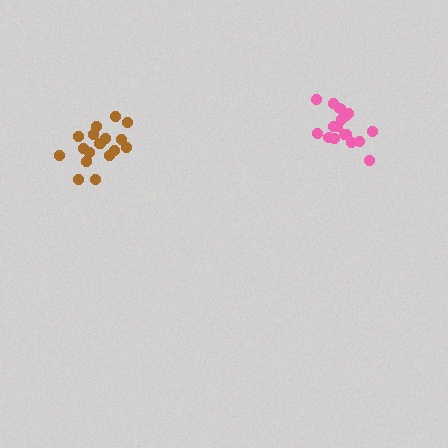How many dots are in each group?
Group 1: 17 dots, Group 2: 18 dots (35 total).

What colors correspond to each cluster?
The clusters are colored: pink, brown.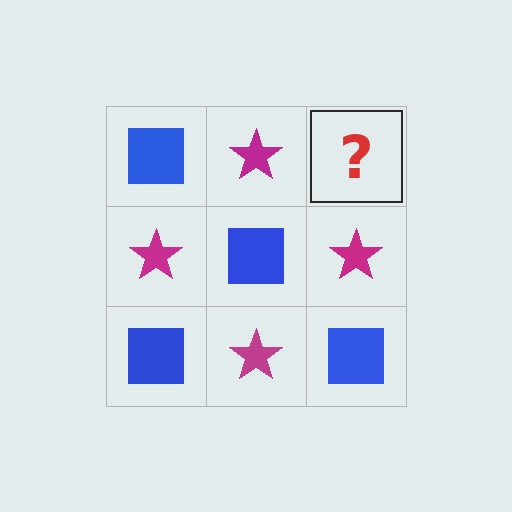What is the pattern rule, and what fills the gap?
The rule is that it alternates blue square and magenta star in a checkerboard pattern. The gap should be filled with a blue square.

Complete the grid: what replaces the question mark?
The question mark should be replaced with a blue square.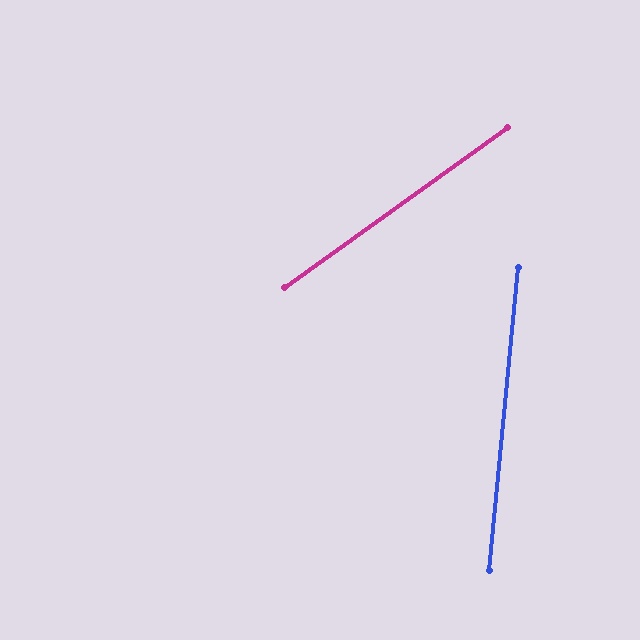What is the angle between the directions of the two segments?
Approximately 49 degrees.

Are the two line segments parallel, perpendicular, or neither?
Neither parallel nor perpendicular — they differ by about 49°.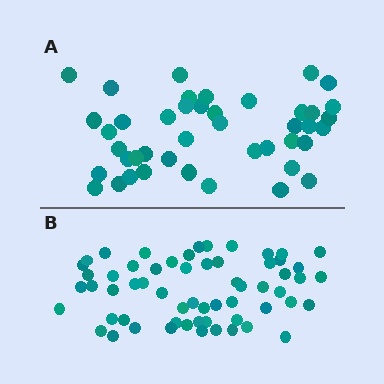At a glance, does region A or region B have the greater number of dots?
Region B (the bottom region) has more dots.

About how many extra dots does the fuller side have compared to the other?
Region B has approximately 15 more dots than region A.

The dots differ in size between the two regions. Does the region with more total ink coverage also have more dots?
No. Region A has more total ink coverage because its dots are larger, but region B actually contains more individual dots. Total area can be misleading — the number of items is what matters here.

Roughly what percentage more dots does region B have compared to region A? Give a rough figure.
About 40% more.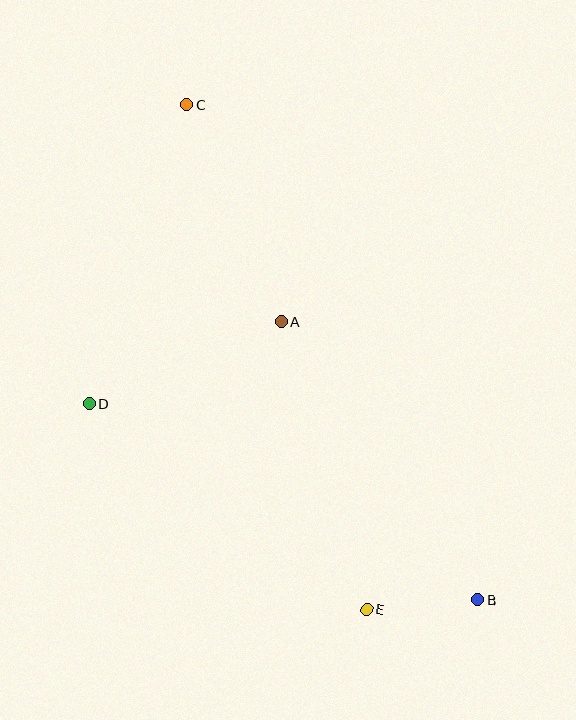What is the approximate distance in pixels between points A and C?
The distance between A and C is approximately 237 pixels.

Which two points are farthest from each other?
Points B and C are farthest from each other.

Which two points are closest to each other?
Points B and E are closest to each other.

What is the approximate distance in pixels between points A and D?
The distance between A and D is approximately 209 pixels.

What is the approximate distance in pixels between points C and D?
The distance between C and D is approximately 314 pixels.